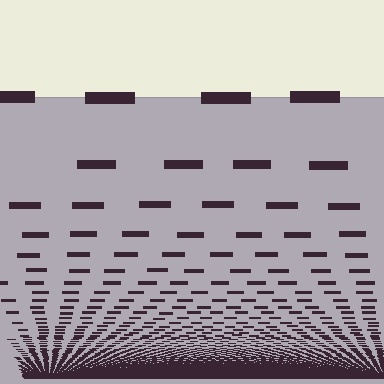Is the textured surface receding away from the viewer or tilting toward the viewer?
The surface appears to tilt toward the viewer. Texture elements get larger and sparser toward the top.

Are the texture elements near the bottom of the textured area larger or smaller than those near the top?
Smaller. The gradient is inverted — elements near the bottom are smaller and denser.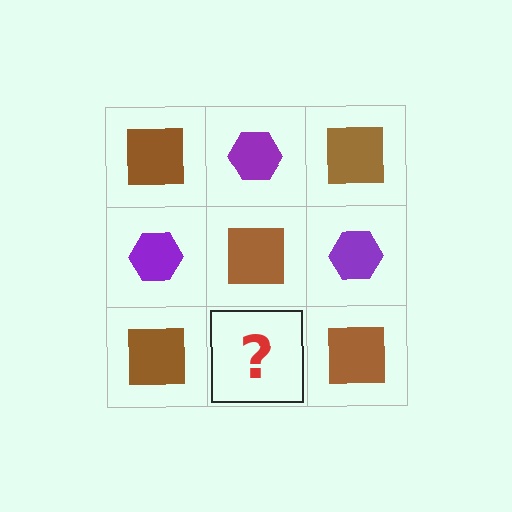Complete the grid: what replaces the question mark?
The question mark should be replaced with a purple hexagon.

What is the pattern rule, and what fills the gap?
The rule is that it alternates brown square and purple hexagon in a checkerboard pattern. The gap should be filled with a purple hexagon.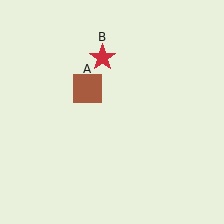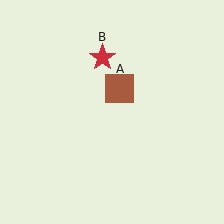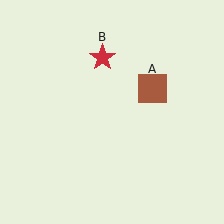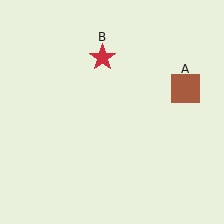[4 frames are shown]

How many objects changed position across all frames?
1 object changed position: brown square (object A).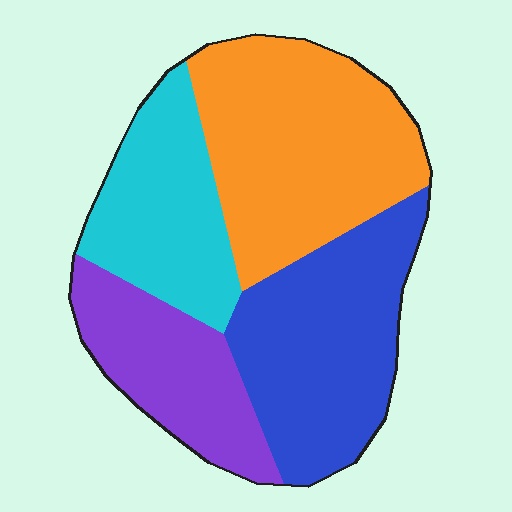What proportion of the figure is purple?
Purple takes up about one sixth (1/6) of the figure.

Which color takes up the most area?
Orange, at roughly 35%.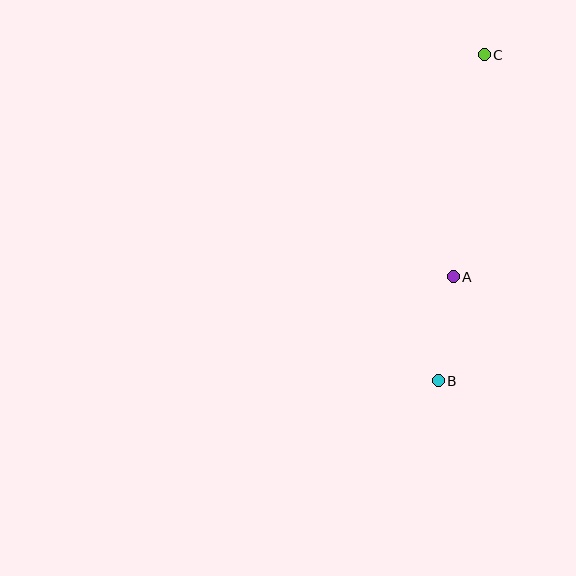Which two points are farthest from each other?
Points B and C are farthest from each other.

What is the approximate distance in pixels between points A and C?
The distance between A and C is approximately 224 pixels.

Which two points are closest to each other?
Points A and B are closest to each other.